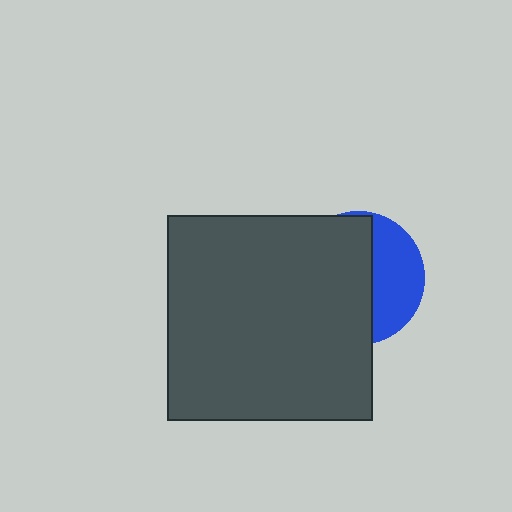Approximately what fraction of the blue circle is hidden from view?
Roughly 63% of the blue circle is hidden behind the dark gray square.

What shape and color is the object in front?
The object in front is a dark gray square.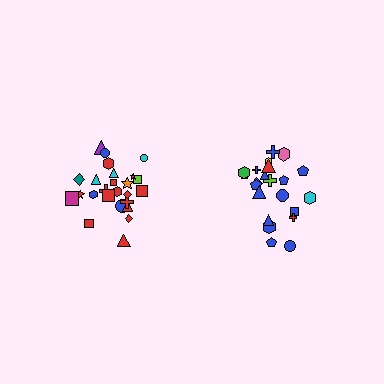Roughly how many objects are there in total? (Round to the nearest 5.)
Roughly 45 objects in total.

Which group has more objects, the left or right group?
The left group.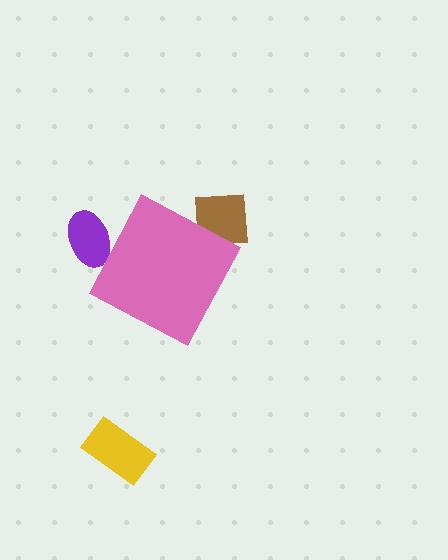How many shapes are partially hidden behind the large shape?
2 shapes are partially hidden.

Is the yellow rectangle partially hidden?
No, the yellow rectangle is fully visible.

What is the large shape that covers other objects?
A pink diamond.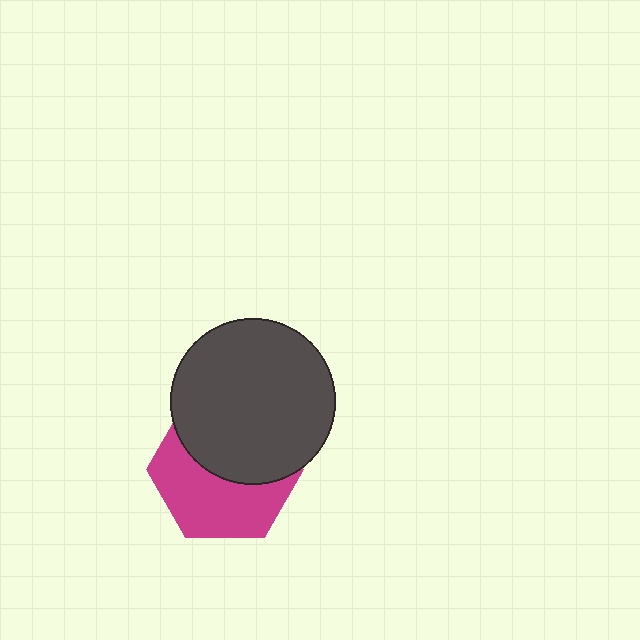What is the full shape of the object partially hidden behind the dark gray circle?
The partially hidden object is a magenta hexagon.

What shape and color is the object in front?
The object in front is a dark gray circle.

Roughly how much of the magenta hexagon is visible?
About half of it is visible (roughly 51%).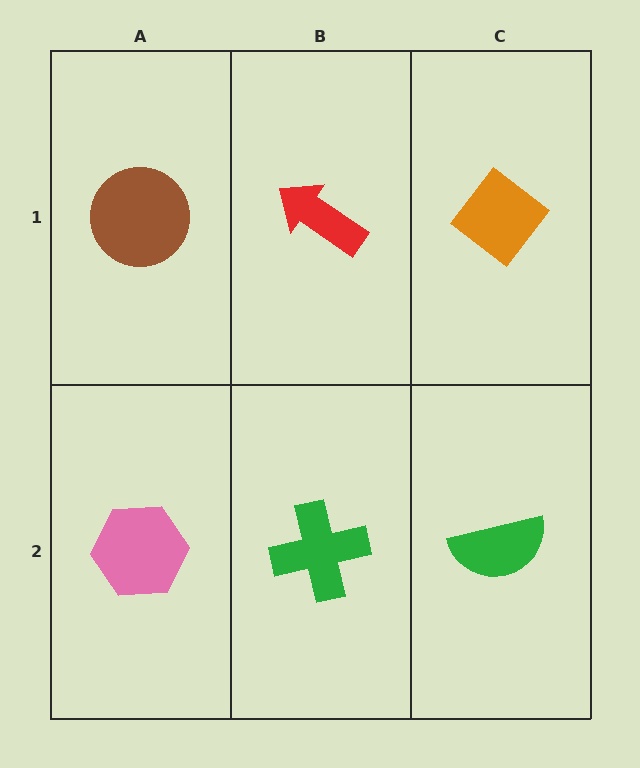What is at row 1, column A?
A brown circle.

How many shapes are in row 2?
3 shapes.